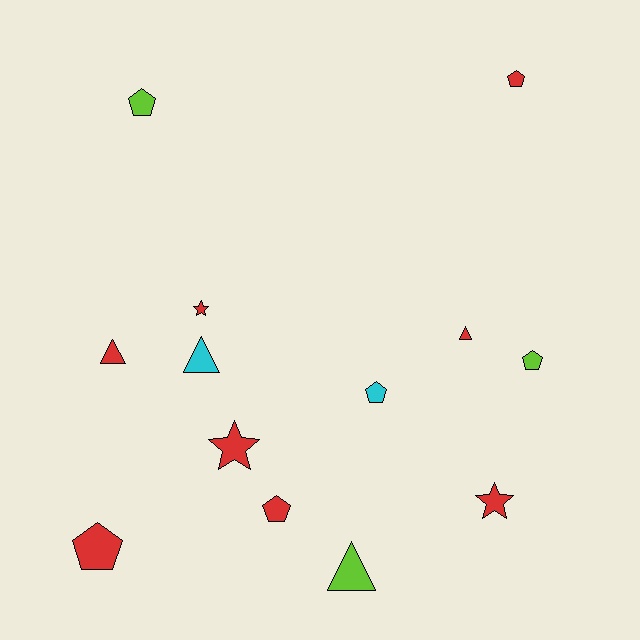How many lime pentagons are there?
There are 2 lime pentagons.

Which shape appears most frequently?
Pentagon, with 6 objects.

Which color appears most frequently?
Red, with 8 objects.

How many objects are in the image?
There are 13 objects.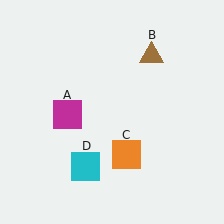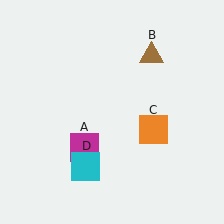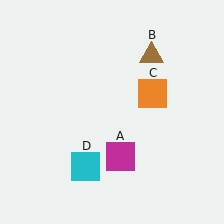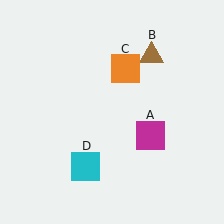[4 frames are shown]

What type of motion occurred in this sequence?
The magenta square (object A), orange square (object C) rotated counterclockwise around the center of the scene.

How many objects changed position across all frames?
2 objects changed position: magenta square (object A), orange square (object C).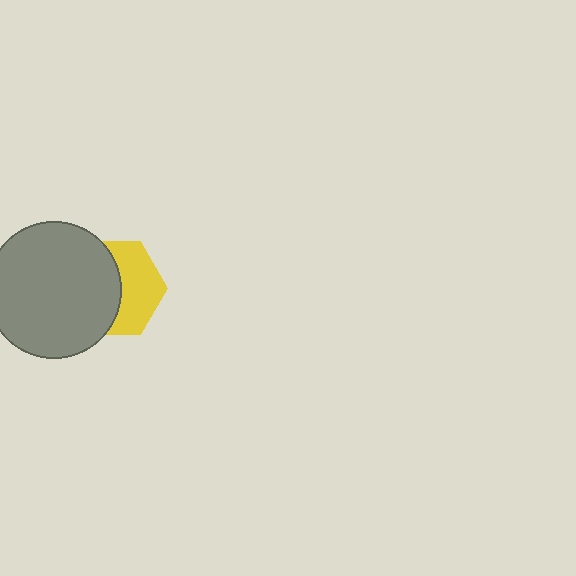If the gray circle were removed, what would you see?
You would see the complete yellow hexagon.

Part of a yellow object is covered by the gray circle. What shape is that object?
It is a hexagon.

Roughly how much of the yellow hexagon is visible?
About half of it is visible (roughly 47%).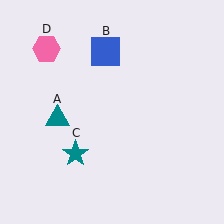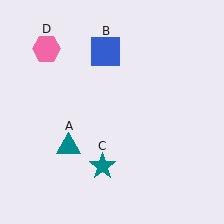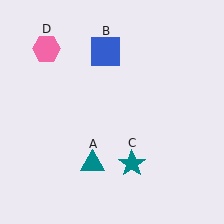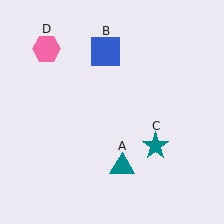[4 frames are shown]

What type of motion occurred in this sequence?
The teal triangle (object A), teal star (object C) rotated counterclockwise around the center of the scene.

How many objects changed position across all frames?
2 objects changed position: teal triangle (object A), teal star (object C).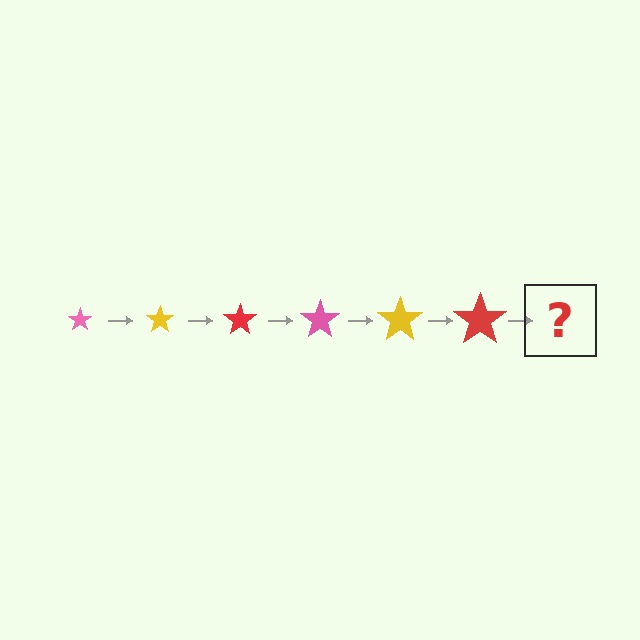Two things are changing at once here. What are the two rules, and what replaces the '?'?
The two rules are that the star grows larger each step and the color cycles through pink, yellow, and red. The '?' should be a pink star, larger than the previous one.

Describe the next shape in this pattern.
It should be a pink star, larger than the previous one.